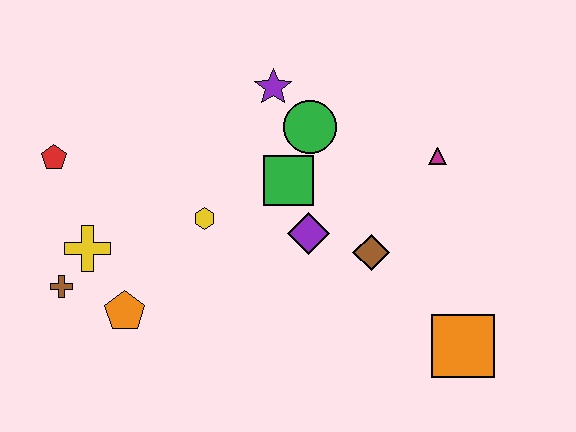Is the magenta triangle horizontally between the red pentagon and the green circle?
No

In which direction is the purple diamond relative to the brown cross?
The purple diamond is to the right of the brown cross.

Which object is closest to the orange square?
The brown diamond is closest to the orange square.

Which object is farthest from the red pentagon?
The orange square is farthest from the red pentagon.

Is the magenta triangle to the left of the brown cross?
No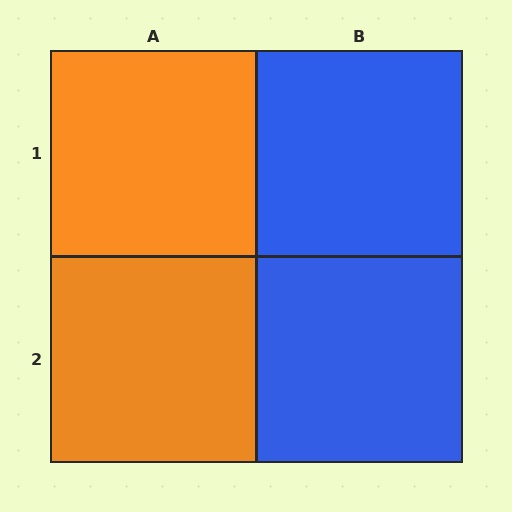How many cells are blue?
2 cells are blue.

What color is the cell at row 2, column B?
Blue.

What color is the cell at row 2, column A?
Orange.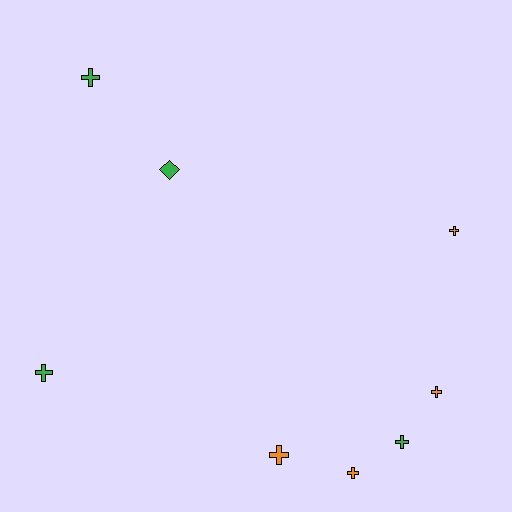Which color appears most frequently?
Green, with 4 objects.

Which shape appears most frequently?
Cross, with 7 objects.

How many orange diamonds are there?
There are no orange diamonds.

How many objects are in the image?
There are 8 objects.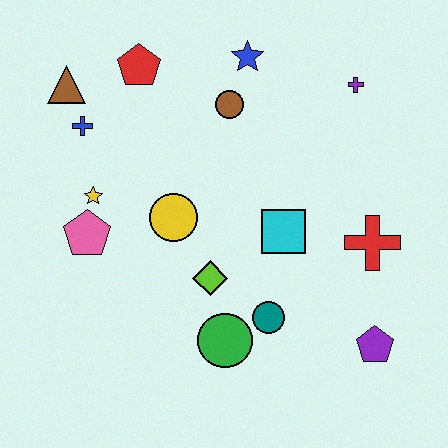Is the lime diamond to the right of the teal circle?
No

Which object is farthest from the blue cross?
The purple pentagon is farthest from the blue cross.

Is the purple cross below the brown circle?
No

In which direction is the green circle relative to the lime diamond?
The green circle is below the lime diamond.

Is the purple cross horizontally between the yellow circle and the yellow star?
No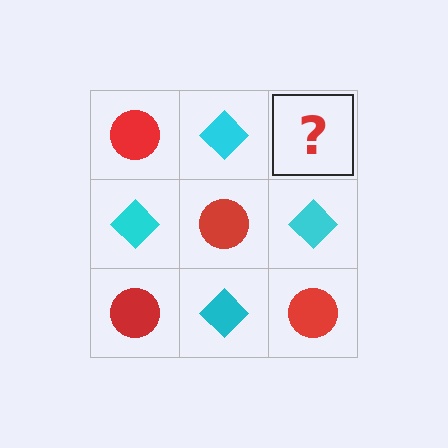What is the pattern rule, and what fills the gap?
The rule is that it alternates red circle and cyan diamond in a checkerboard pattern. The gap should be filled with a red circle.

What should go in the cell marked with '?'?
The missing cell should contain a red circle.